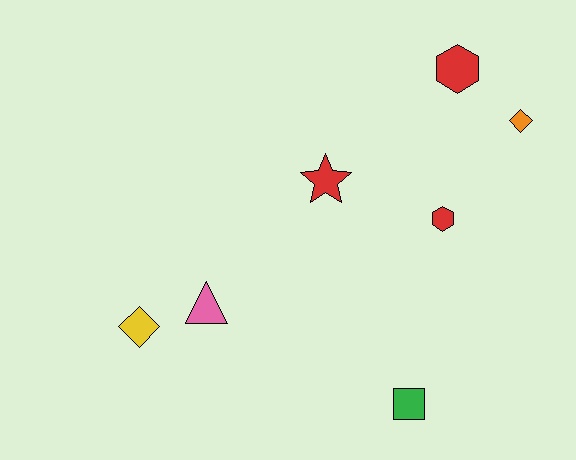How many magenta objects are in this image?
There are no magenta objects.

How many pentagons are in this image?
There are no pentagons.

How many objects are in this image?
There are 7 objects.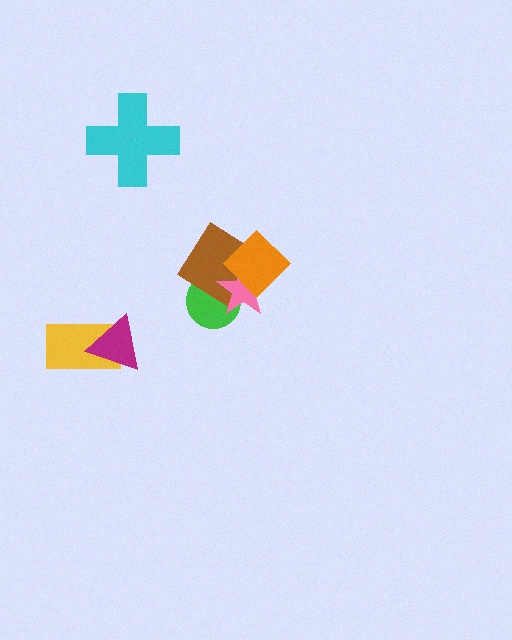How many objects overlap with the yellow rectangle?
1 object overlaps with the yellow rectangle.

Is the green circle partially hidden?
Yes, it is partially covered by another shape.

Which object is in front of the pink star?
The orange diamond is in front of the pink star.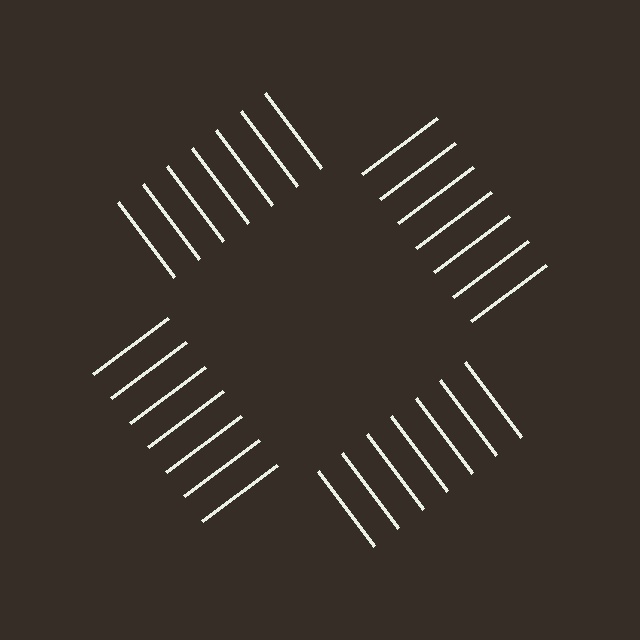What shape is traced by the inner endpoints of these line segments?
An illusory square — the line segments terminate on its edges but no continuous stroke is drawn.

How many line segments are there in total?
28 — 7 along each of the 4 edges.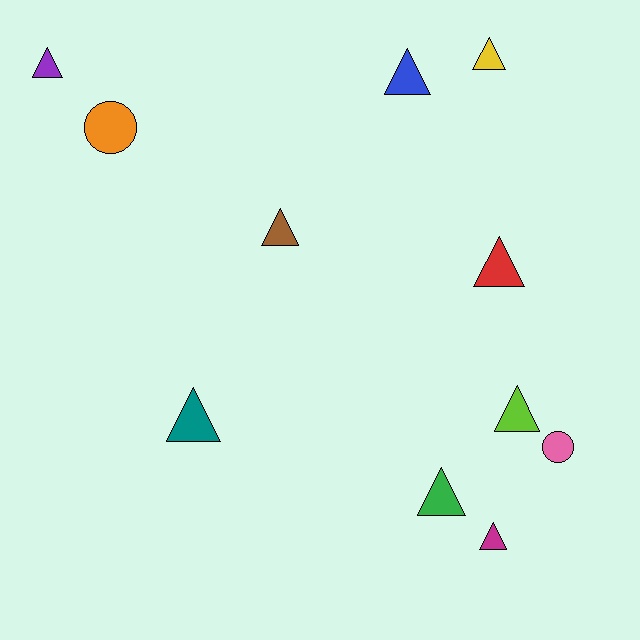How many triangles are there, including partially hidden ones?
There are 9 triangles.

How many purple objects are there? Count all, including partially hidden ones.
There is 1 purple object.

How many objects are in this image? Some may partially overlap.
There are 11 objects.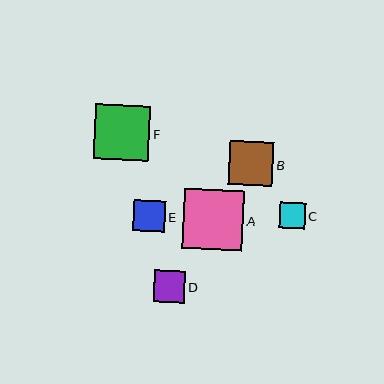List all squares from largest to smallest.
From largest to smallest: A, F, B, D, E, C.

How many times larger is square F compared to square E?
Square F is approximately 1.8 times the size of square E.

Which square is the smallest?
Square C is the smallest with a size of approximately 26 pixels.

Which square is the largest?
Square A is the largest with a size of approximately 60 pixels.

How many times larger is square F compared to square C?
Square F is approximately 2.1 times the size of square C.